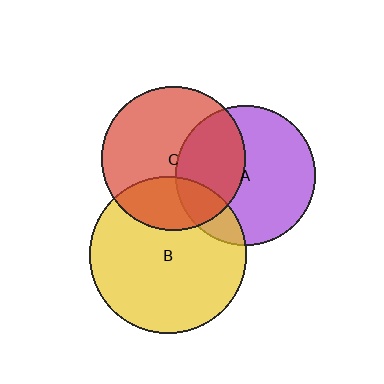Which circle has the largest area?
Circle B (yellow).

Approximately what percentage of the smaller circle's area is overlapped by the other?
Approximately 15%.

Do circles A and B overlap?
Yes.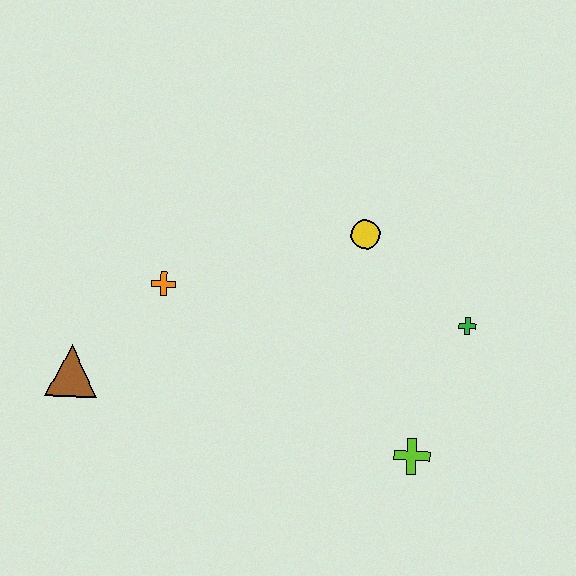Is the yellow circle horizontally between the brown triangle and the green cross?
Yes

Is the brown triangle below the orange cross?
Yes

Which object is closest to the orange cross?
The brown triangle is closest to the orange cross.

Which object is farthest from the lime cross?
The brown triangle is farthest from the lime cross.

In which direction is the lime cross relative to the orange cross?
The lime cross is to the right of the orange cross.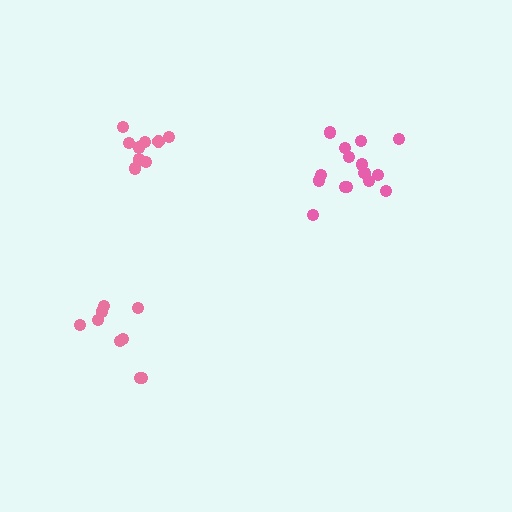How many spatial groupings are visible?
There are 3 spatial groupings.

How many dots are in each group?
Group 1: 15 dots, Group 2: 9 dots, Group 3: 9 dots (33 total).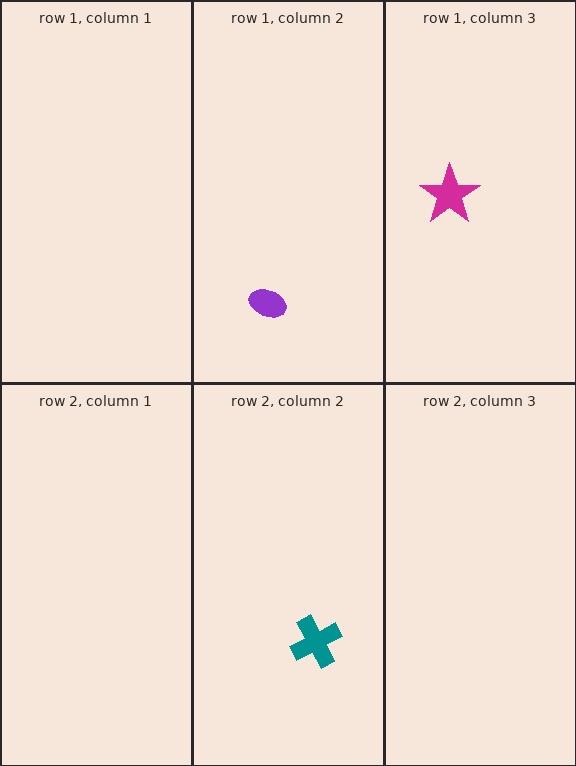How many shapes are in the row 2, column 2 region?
1.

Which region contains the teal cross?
The row 2, column 2 region.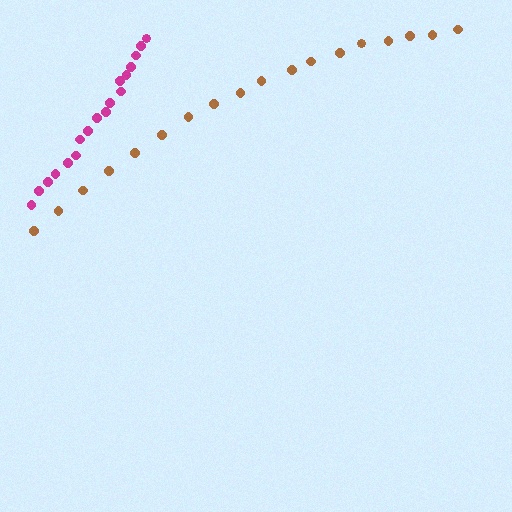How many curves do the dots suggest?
There are 2 distinct paths.